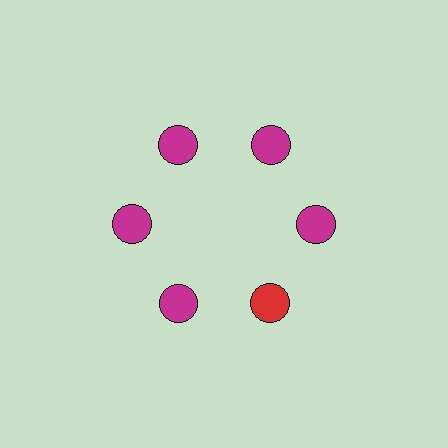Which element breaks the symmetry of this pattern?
The red circle at roughly the 5 o'clock position breaks the symmetry. All other shapes are magenta circles.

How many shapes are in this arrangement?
There are 6 shapes arranged in a ring pattern.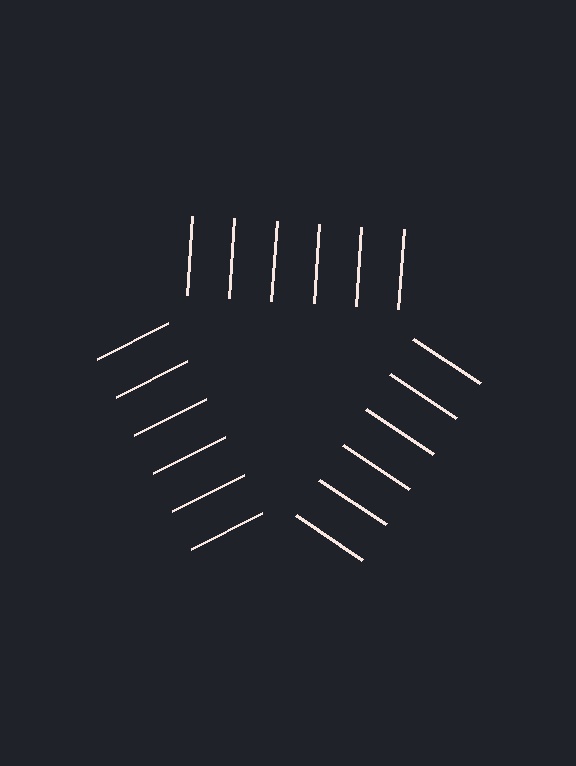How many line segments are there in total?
18 — 6 along each of the 3 edges.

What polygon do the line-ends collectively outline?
An illusory triangle — the line segments terminate on its edges but no continuous stroke is drawn.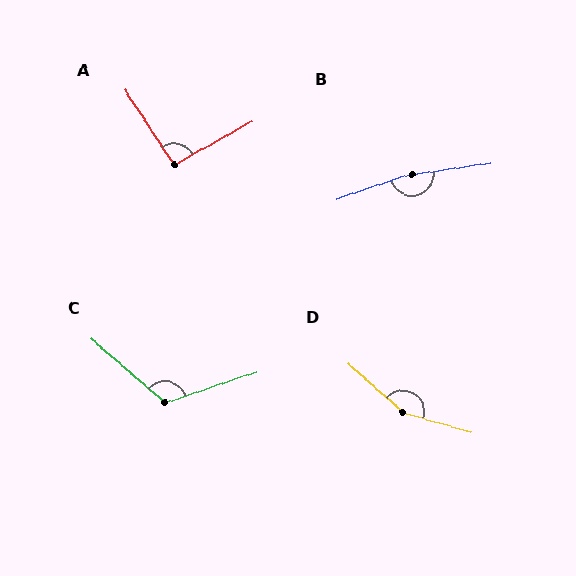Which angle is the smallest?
A, at approximately 94 degrees.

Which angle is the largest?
B, at approximately 169 degrees.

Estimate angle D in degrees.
Approximately 155 degrees.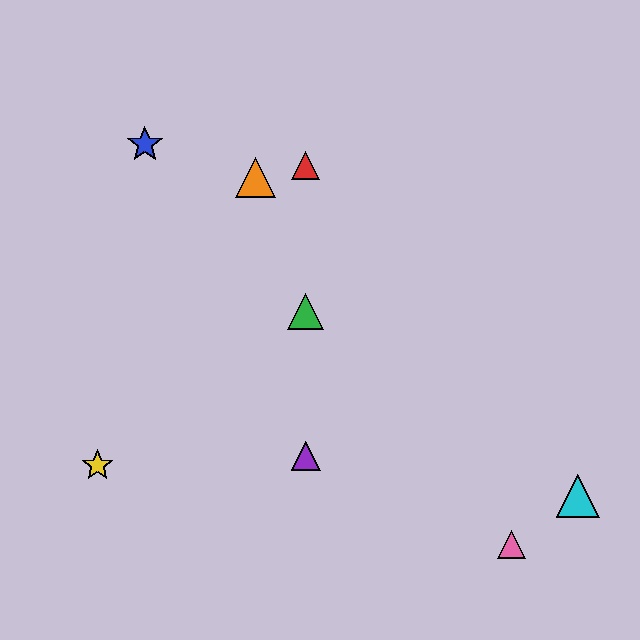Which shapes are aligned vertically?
The red triangle, the green triangle, the purple triangle are aligned vertically.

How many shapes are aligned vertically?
3 shapes (the red triangle, the green triangle, the purple triangle) are aligned vertically.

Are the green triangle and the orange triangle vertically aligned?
No, the green triangle is at x≈306 and the orange triangle is at x≈256.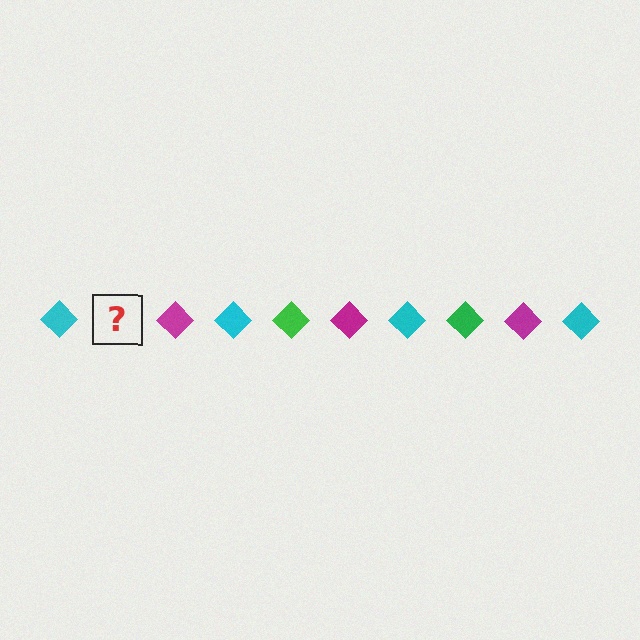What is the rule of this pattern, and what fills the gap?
The rule is that the pattern cycles through cyan, green, magenta diamonds. The gap should be filled with a green diamond.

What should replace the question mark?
The question mark should be replaced with a green diamond.